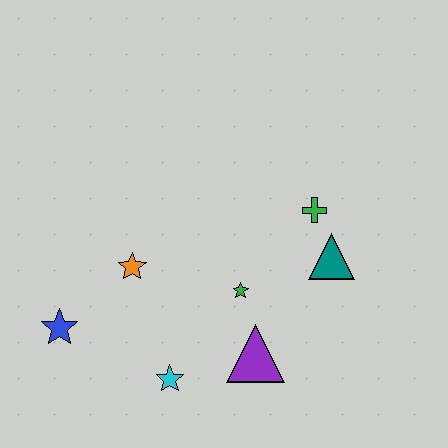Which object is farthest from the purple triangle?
The blue star is farthest from the purple triangle.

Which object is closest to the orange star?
The blue star is closest to the orange star.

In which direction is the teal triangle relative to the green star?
The teal triangle is to the right of the green star.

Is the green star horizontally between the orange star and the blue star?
No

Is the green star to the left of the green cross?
Yes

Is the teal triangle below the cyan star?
No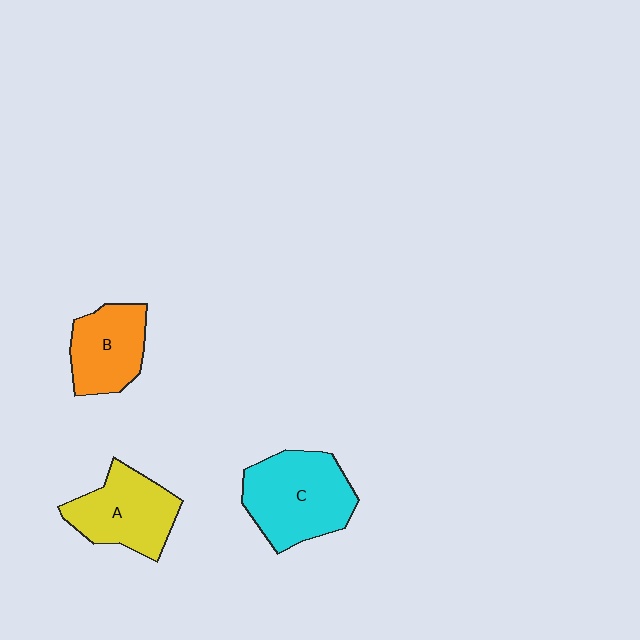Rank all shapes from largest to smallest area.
From largest to smallest: C (cyan), A (yellow), B (orange).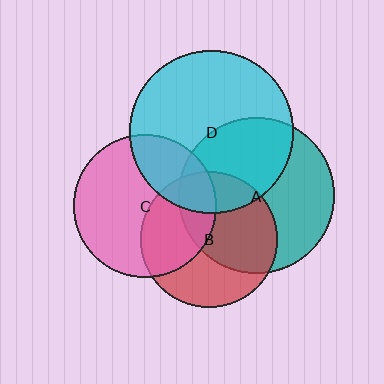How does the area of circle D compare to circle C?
Approximately 1.3 times.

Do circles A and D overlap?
Yes.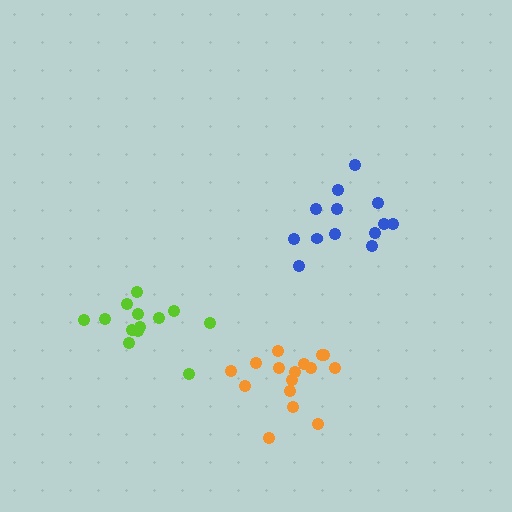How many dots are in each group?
Group 1: 13 dots, Group 2: 13 dots, Group 3: 16 dots (42 total).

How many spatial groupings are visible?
There are 3 spatial groupings.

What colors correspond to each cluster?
The clusters are colored: blue, lime, orange.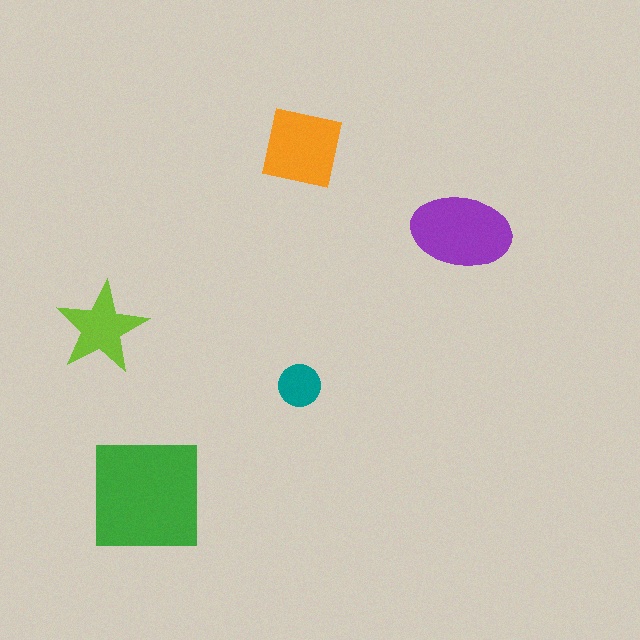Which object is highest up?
The orange square is topmost.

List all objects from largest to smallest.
The green square, the purple ellipse, the orange square, the lime star, the teal circle.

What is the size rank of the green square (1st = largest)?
1st.